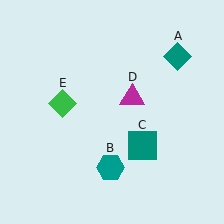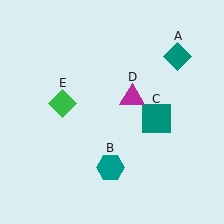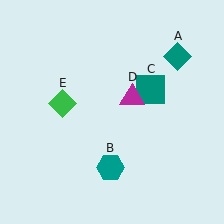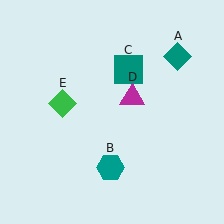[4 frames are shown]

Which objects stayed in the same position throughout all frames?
Teal diamond (object A) and teal hexagon (object B) and magenta triangle (object D) and green diamond (object E) remained stationary.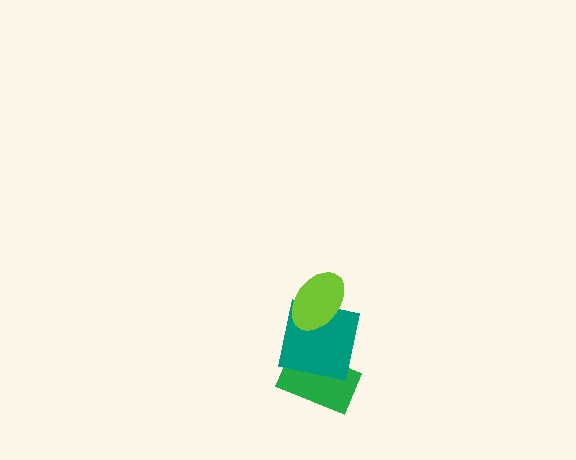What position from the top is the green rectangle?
The green rectangle is 3rd from the top.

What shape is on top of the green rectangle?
The teal square is on top of the green rectangle.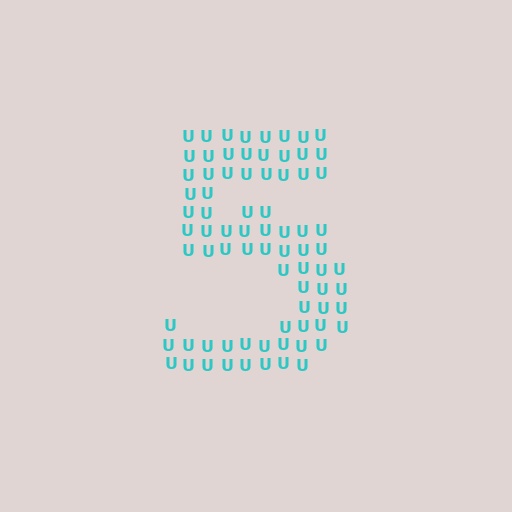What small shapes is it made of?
It is made of small letter U's.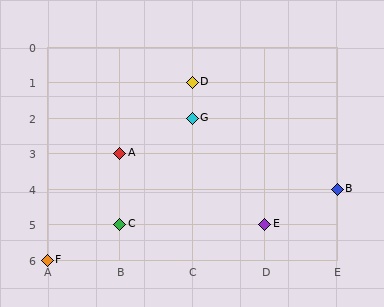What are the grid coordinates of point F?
Point F is at grid coordinates (A, 6).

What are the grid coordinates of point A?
Point A is at grid coordinates (B, 3).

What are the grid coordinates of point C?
Point C is at grid coordinates (B, 5).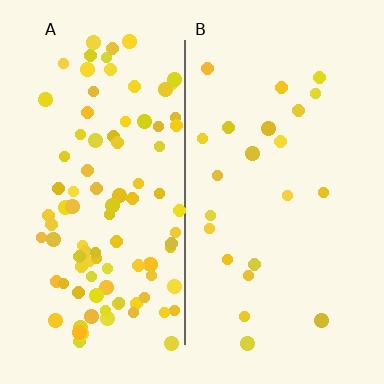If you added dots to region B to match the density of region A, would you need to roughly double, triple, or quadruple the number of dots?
Approximately quadruple.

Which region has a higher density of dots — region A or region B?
A (the left).